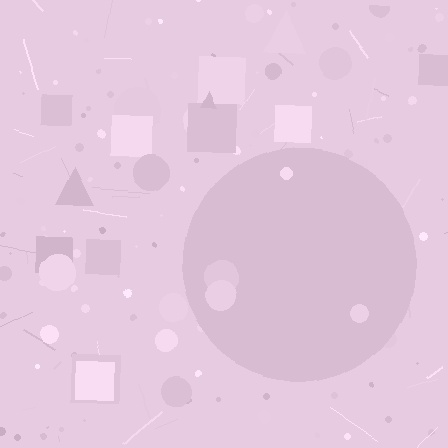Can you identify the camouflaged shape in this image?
The camouflaged shape is a circle.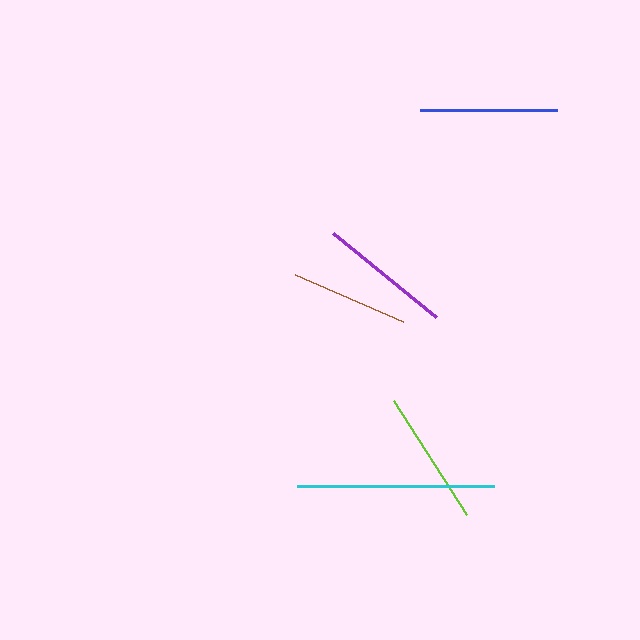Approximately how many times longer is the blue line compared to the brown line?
The blue line is approximately 1.2 times the length of the brown line.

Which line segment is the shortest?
The brown line is the shortest at approximately 118 pixels.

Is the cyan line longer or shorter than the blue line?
The cyan line is longer than the blue line.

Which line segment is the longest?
The cyan line is the longest at approximately 196 pixels.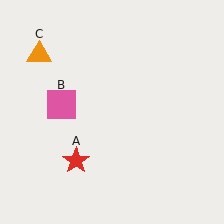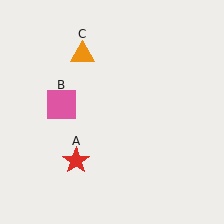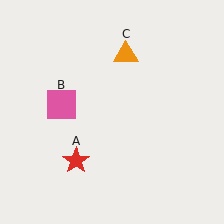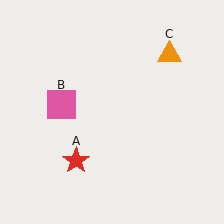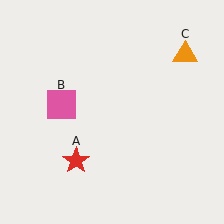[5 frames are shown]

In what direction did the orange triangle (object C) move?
The orange triangle (object C) moved right.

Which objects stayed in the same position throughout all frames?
Red star (object A) and pink square (object B) remained stationary.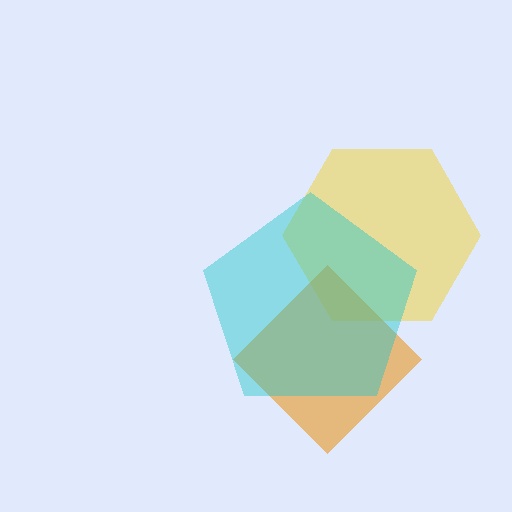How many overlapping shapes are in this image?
There are 3 overlapping shapes in the image.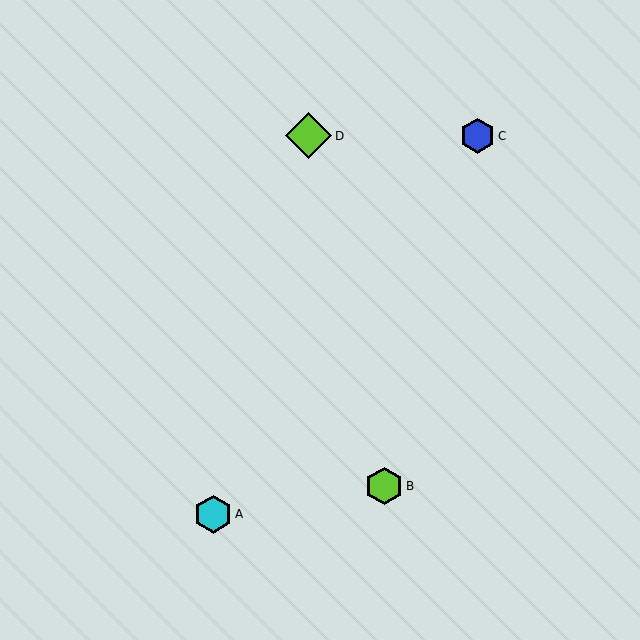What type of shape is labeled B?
Shape B is a lime hexagon.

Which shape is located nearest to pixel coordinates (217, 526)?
The cyan hexagon (labeled A) at (213, 514) is nearest to that location.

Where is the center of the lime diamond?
The center of the lime diamond is at (309, 136).